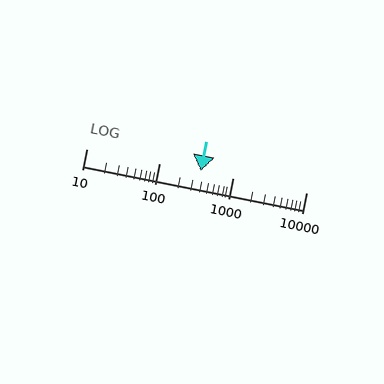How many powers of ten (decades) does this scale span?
The scale spans 3 decades, from 10 to 10000.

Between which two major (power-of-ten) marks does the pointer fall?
The pointer is between 100 and 1000.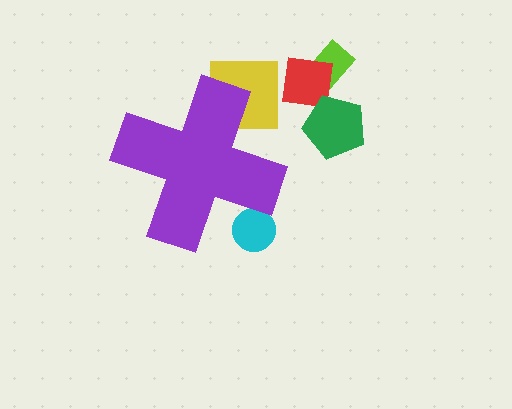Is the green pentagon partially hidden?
No, the green pentagon is fully visible.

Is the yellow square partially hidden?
Yes, the yellow square is partially hidden behind the purple cross.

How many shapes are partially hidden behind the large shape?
2 shapes are partially hidden.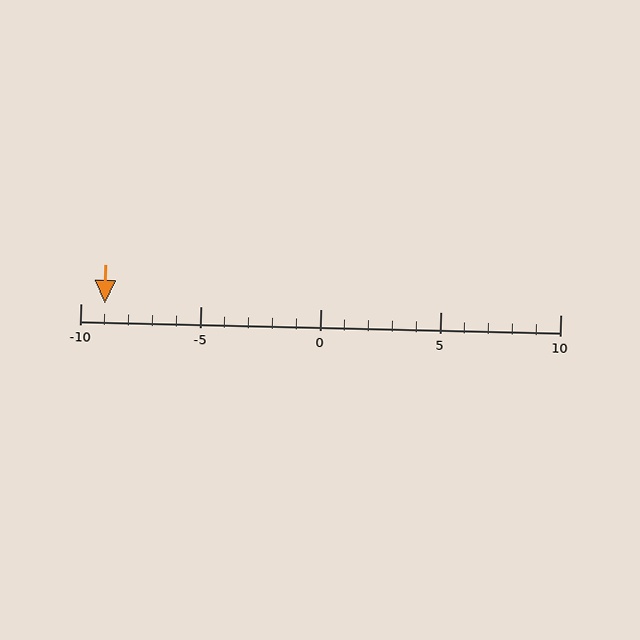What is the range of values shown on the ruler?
The ruler shows values from -10 to 10.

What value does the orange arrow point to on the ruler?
The orange arrow points to approximately -9.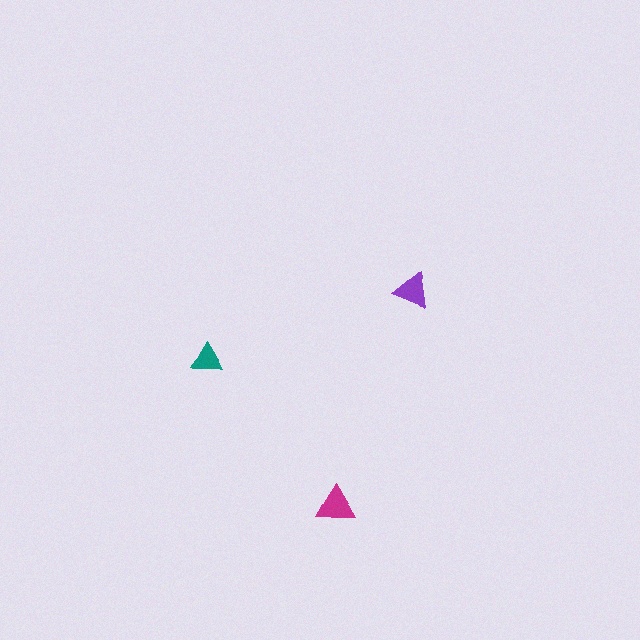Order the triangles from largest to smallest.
the magenta one, the purple one, the teal one.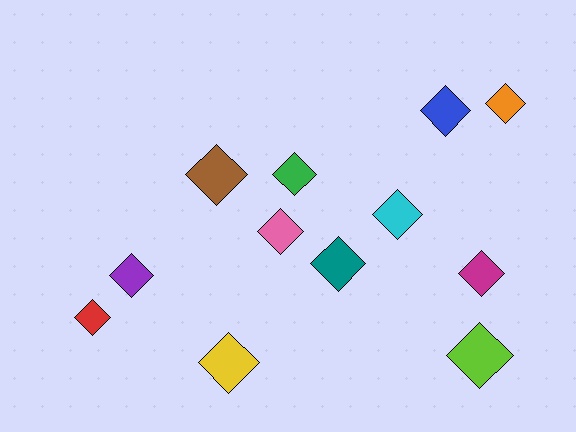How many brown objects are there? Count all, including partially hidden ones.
There is 1 brown object.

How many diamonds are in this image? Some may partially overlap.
There are 12 diamonds.